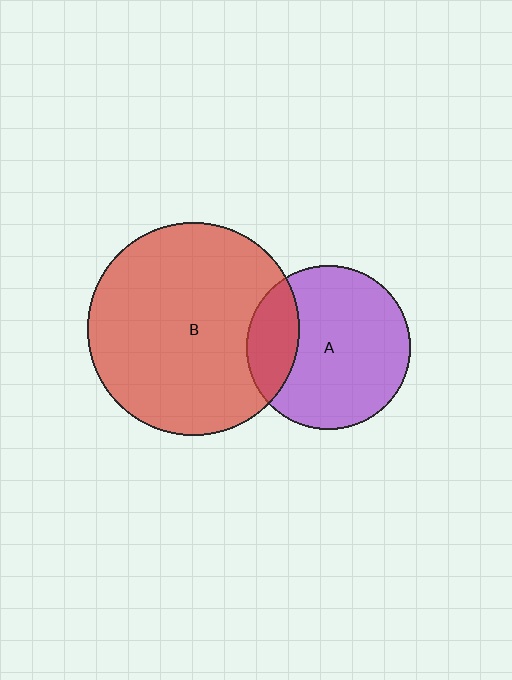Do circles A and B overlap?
Yes.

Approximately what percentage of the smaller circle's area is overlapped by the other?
Approximately 20%.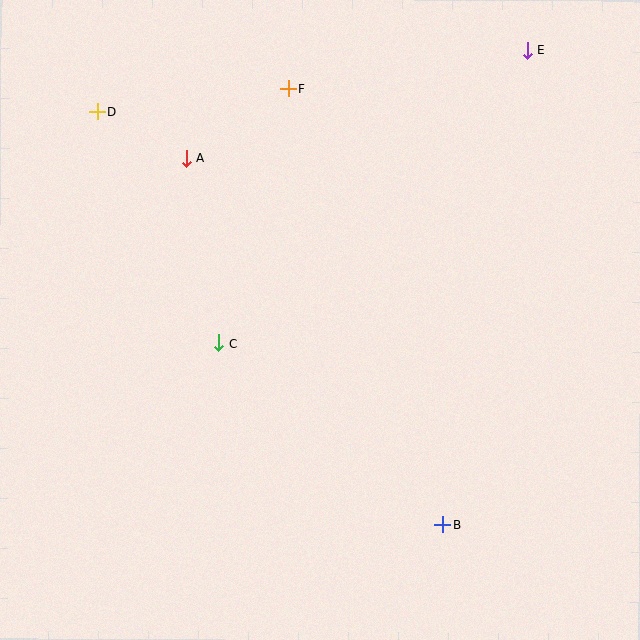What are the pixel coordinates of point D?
Point D is at (97, 112).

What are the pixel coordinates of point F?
Point F is at (289, 89).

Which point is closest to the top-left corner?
Point D is closest to the top-left corner.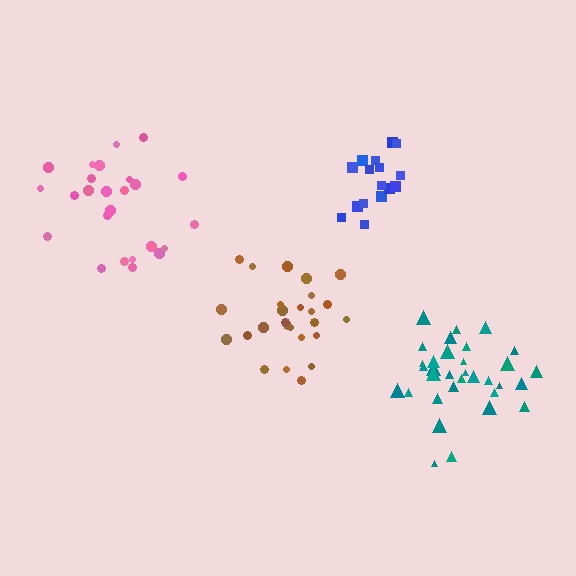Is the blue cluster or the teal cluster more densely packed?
Blue.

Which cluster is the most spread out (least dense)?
Teal.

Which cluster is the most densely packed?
Blue.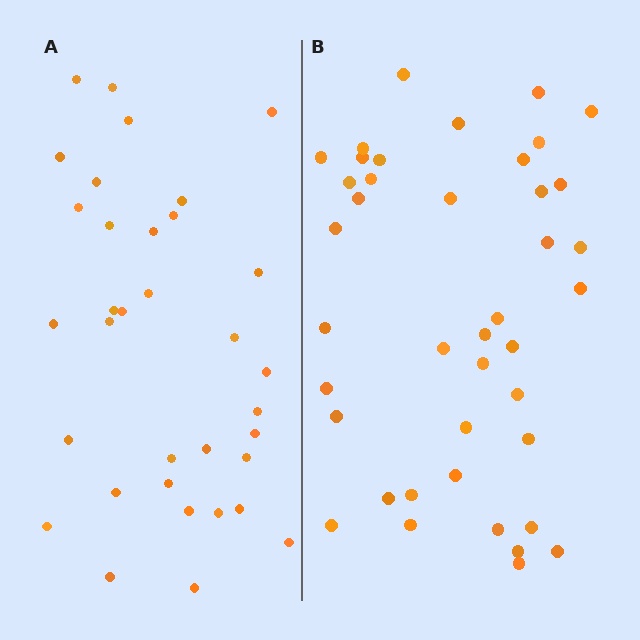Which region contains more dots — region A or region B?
Region B (the right region) has more dots.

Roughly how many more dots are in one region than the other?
Region B has roughly 8 or so more dots than region A.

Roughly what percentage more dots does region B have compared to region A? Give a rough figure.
About 20% more.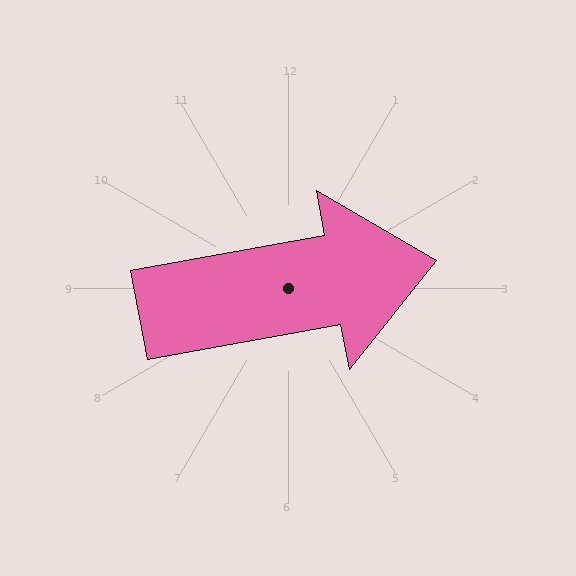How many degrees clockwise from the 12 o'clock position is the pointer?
Approximately 80 degrees.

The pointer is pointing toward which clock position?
Roughly 3 o'clock.